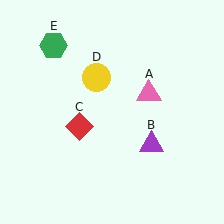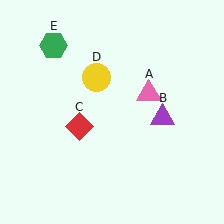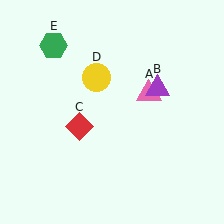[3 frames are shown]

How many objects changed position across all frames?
1 object changed position: purple triangle (object B).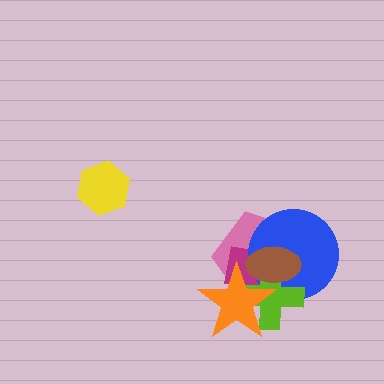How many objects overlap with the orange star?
5 objects overlap with the orange star.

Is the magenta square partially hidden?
Yes, it is partially covered by another shape.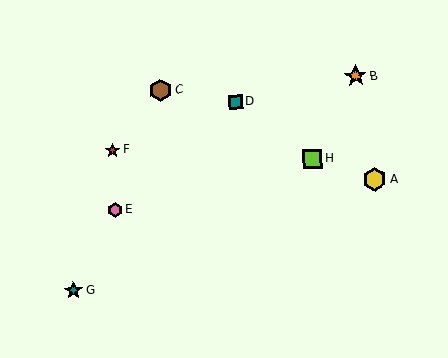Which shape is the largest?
The yellow hexagon (labeled A) is the largest.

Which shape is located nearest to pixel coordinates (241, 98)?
The teal square (labeled D) at (235, 102) is nearest to that location.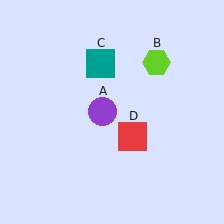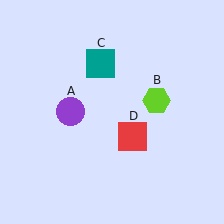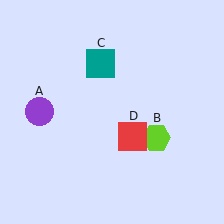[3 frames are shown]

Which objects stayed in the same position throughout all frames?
Teal square (object C) and red square (object D) remained stationary.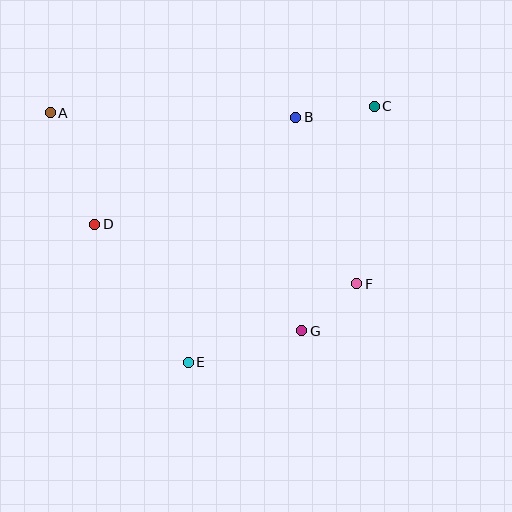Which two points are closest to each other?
Points F and G are closest to each other.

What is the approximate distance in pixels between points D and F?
The distance between D and F is approximately 268 pixels.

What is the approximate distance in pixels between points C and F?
The distance between C and F is approximately 179 pixels.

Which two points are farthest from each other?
Points A and F are farthest from each other.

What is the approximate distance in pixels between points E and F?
The distance between E and F is approximately 186 pixels.